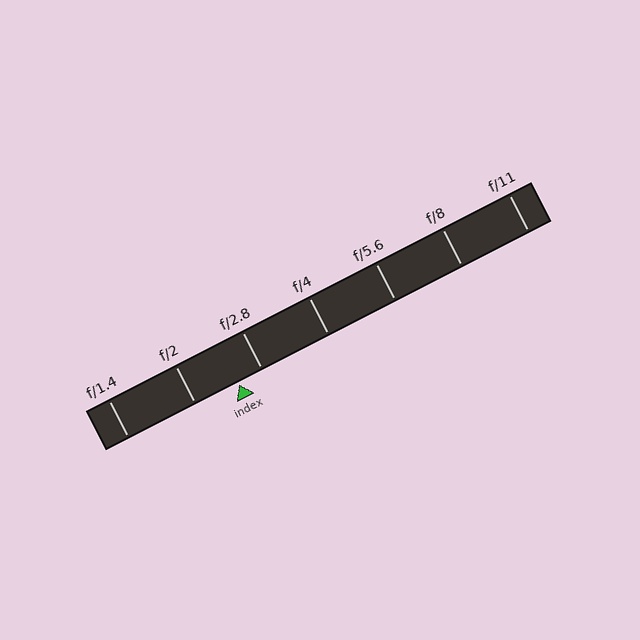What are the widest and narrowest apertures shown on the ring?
The widest aperture shown is f/1.4 and the narrowest is f/11.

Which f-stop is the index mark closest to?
The index mark is closest to f/2.8.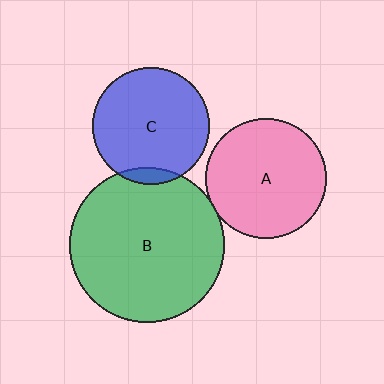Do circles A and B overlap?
Yes.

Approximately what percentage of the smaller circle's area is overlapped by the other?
Approximately 5%.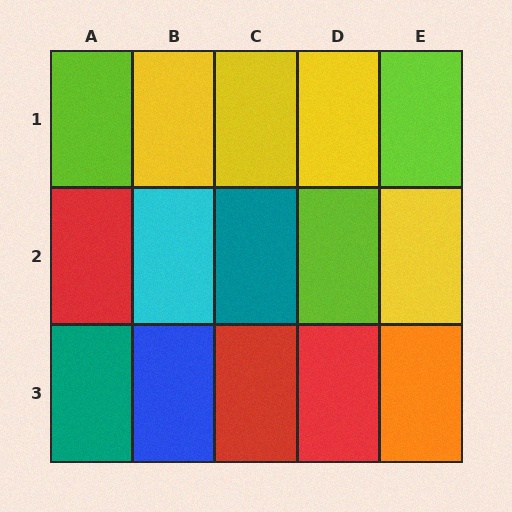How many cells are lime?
3 cells are lime.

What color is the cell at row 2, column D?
Lime.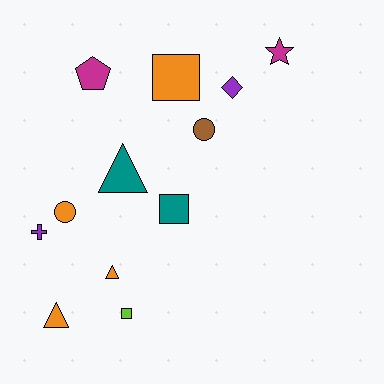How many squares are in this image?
There are 3 squares.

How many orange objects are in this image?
There are 4 orange objects.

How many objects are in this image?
There are 12 objects.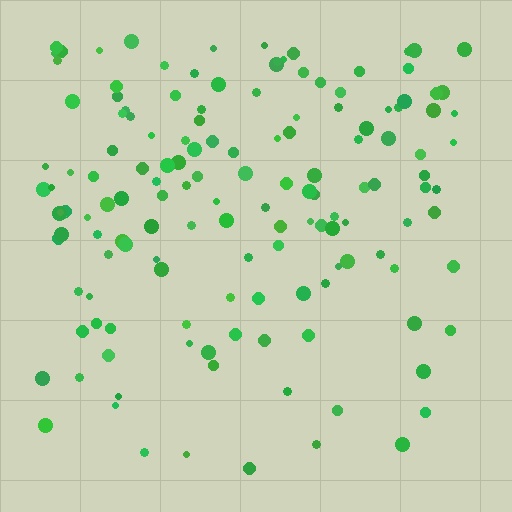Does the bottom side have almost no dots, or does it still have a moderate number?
Still a moderate number, just noticeably fewer than the top.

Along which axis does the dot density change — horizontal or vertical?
Vertical.